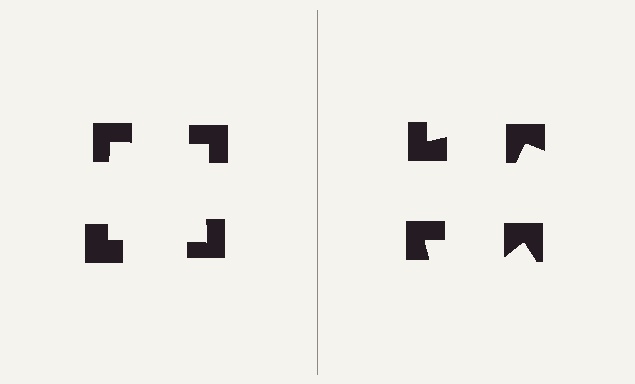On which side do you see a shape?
An illusory square appears on the left side. On the right side the wedge cuts are rotated, so no coherent shape forms.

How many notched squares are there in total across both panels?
8 — 4 on each side.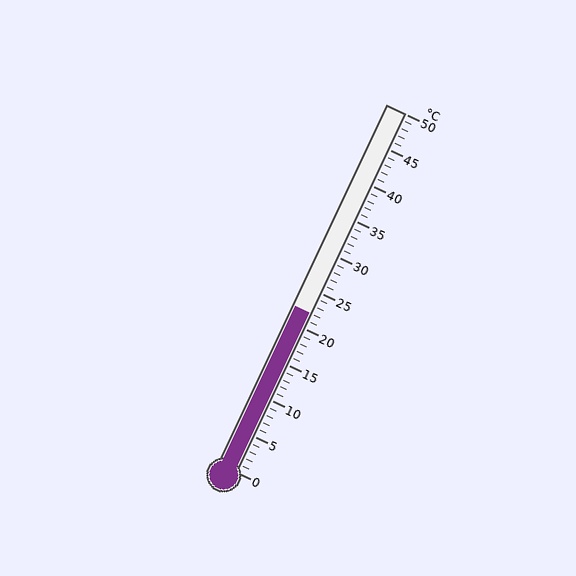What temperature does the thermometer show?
The thermometer shows approximately 22°C.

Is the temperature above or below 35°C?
The temperature is below 35°C.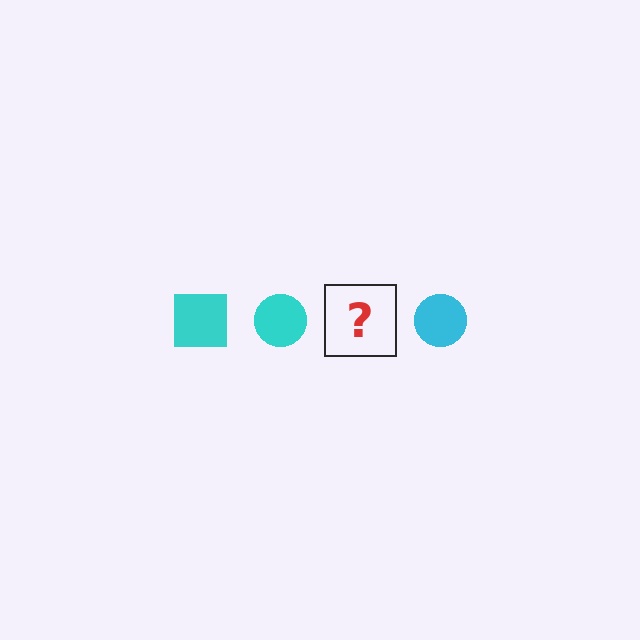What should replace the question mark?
The question mark should be replaced with a cyan square.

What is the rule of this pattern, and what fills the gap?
The rule is that the pattern cycles through square, circle shapes in cyan. The gap should be filled with a cyan square.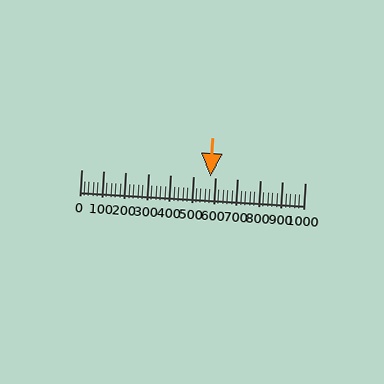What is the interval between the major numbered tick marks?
The major tick marks are spaced 100 units apart.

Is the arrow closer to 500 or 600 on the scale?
The arrow is closer to 600.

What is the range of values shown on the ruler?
The ruler shows values from 0 to 1000.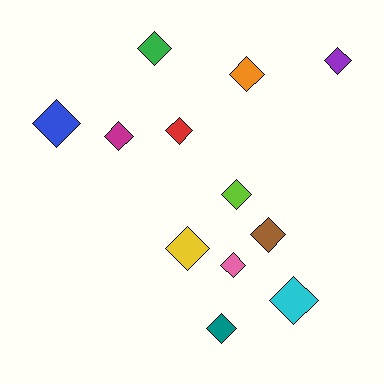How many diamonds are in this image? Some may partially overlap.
There are 12 diamonds.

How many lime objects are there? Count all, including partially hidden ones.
There is 1 lime object.